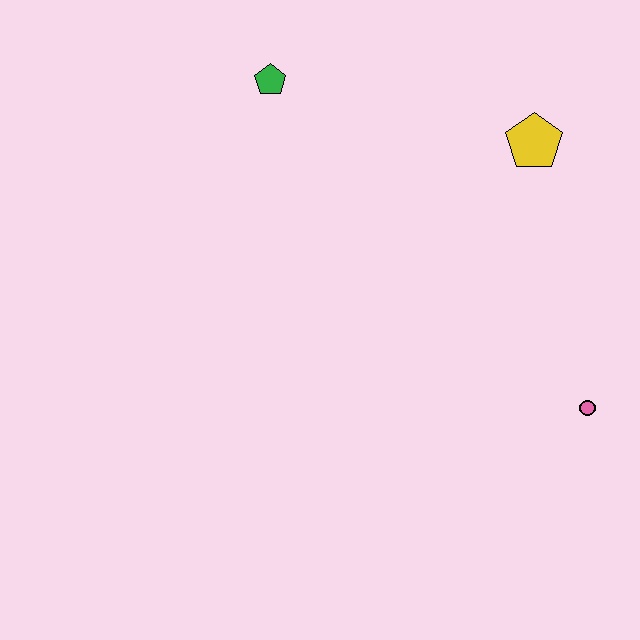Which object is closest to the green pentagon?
The yellow pentagon is closest to the green pentagon.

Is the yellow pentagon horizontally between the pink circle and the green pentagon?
Yes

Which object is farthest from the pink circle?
The green pentagon is farthest from the pink circle.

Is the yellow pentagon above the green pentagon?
No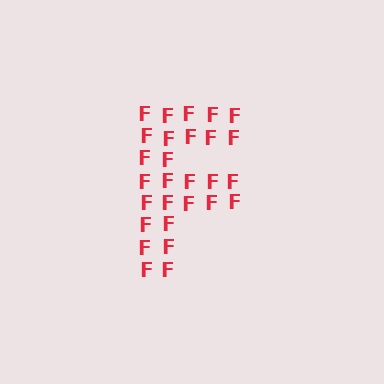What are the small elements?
The small elements are letter F's.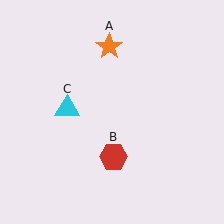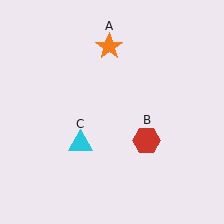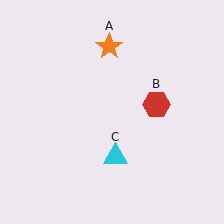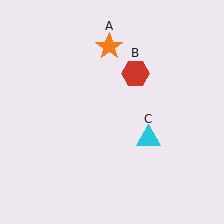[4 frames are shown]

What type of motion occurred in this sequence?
The red hexagon (object B), cyan triangle (object C) rotated counterclockwise around the center of the scene.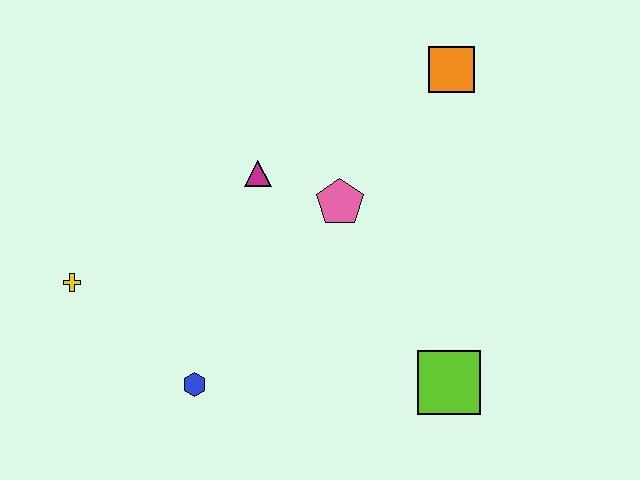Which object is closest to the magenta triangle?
The pink pentagon is closest to the magenta triangle.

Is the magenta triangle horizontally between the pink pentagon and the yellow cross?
Yes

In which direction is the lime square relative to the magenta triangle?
The lime square is below the magenta triangle.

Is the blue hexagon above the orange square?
No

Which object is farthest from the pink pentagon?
The yellow cross is farthest from the pink pentagon.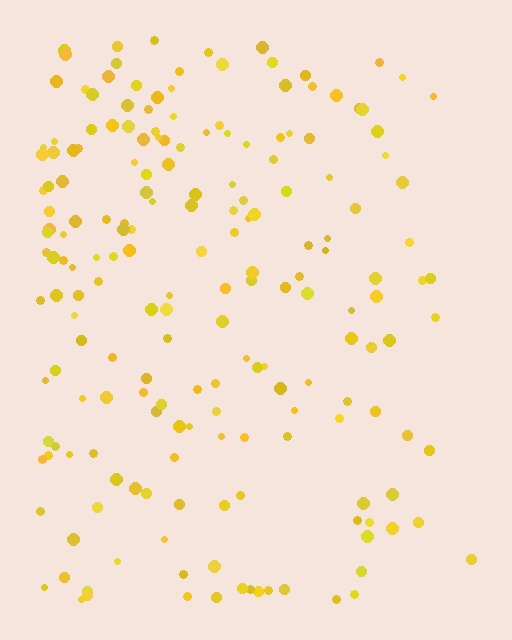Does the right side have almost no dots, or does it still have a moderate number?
Still a moderate number, just noticeably fewer than the left.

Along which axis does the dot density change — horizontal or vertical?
Horizontal.